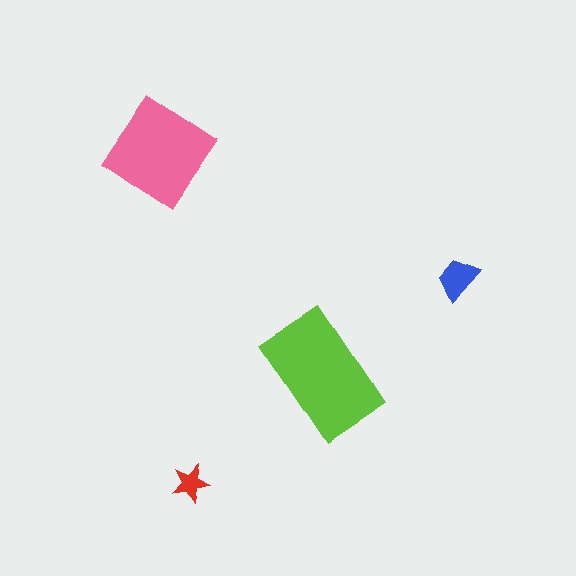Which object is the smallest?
The red star.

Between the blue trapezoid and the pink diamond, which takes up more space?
The pink diamond.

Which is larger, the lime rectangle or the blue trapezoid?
The lime rectangle.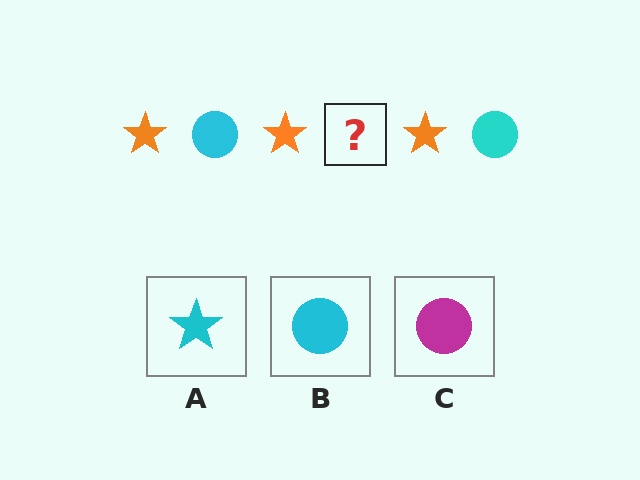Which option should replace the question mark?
Option B.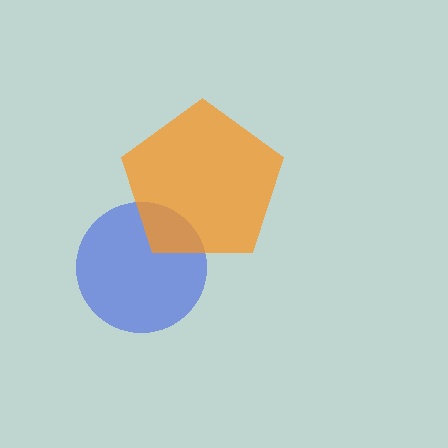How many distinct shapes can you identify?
There are 2 distinct shapes: a blue circle, an orange pentagon.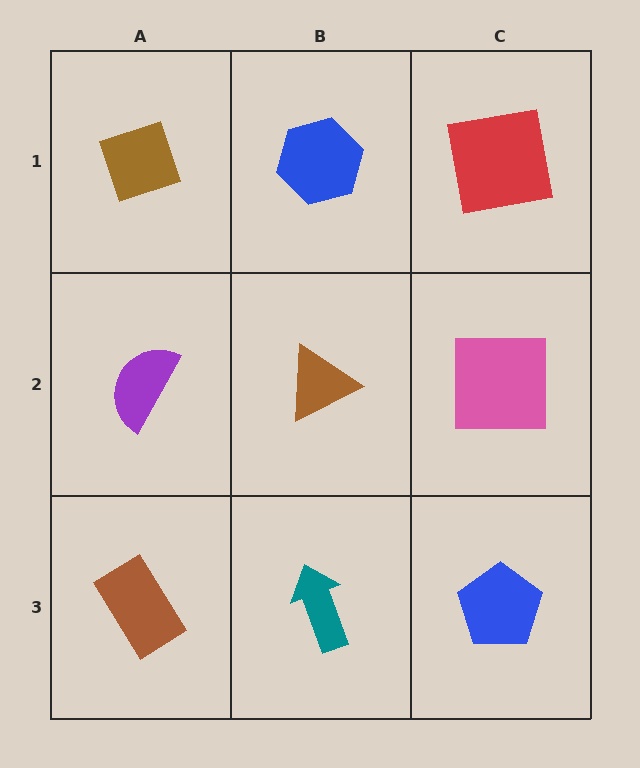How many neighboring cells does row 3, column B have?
3.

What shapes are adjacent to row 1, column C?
A pink square (row 2, column C), a blue hexagon (row 1, column B).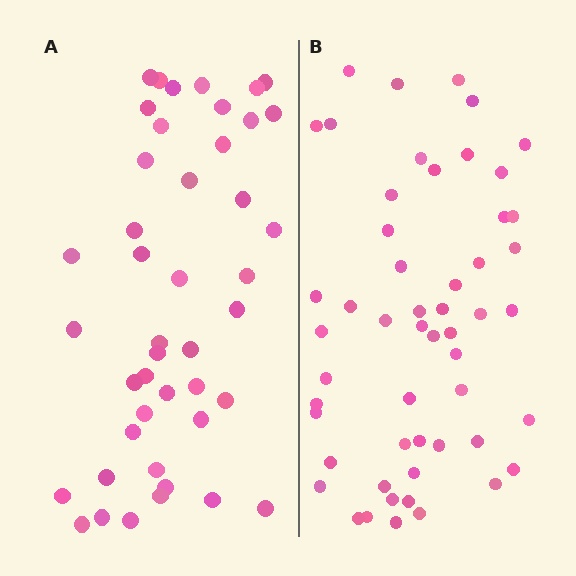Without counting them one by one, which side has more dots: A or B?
Region B (the right region) has more dots.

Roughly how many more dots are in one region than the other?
Region B has roughly 8 or so more dots than region A.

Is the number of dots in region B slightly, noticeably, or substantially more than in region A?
Region B has only slightly more — the two regions are fairly close. The ratio is roughly 1.2 to 1.